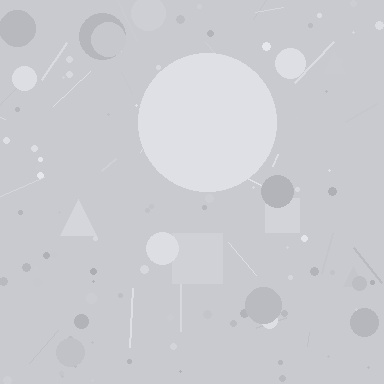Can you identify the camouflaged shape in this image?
The camouflaged shape is a circle.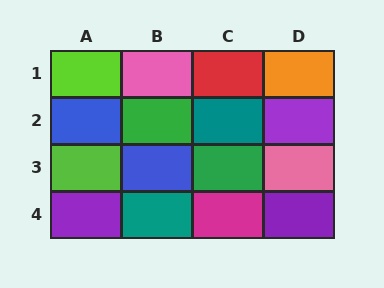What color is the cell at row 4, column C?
Magenta.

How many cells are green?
2 cells are green.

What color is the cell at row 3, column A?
Lime.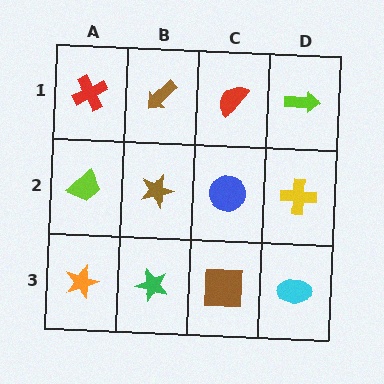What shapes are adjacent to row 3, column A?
A lime trapezoid (row 2, column A), a green star (row 3, column B).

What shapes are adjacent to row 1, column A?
A lime trapezoid (row 2, column A), a brown arrow (row 1, column B).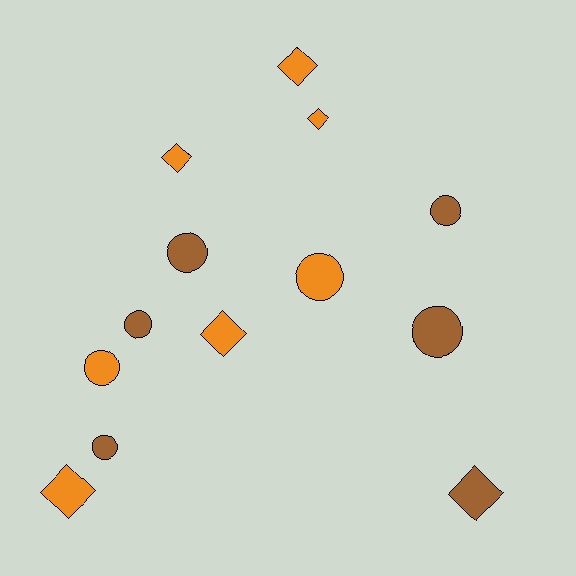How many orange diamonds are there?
There are 5 orange diamonds.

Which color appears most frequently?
Orange, with 7 objects.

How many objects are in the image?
There are 13 objects.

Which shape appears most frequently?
Circle, with 7 objects.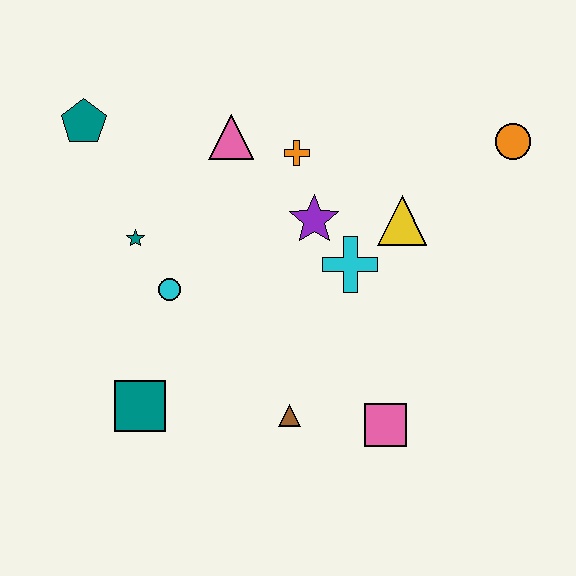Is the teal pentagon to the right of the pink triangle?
No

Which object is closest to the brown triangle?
The pink square is closest to the brown triangle.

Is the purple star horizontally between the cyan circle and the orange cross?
No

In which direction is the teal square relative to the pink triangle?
The teal square is below the pink triangle.